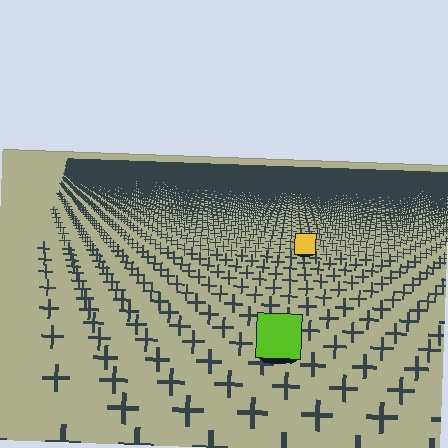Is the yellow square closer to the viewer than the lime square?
No. The lime square is closer — you can tell from the texture gradient: the ground texture is coarser near it.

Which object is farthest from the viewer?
The yellow square is farthest from the viewer. It appears smaller and the ground texture around it is denser.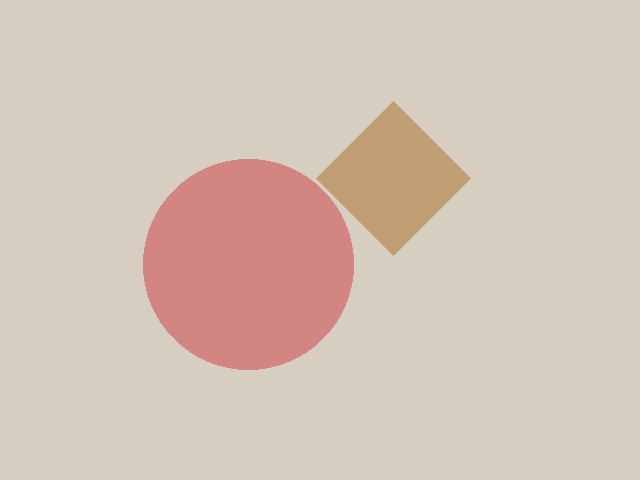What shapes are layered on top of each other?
The layered shapes are: a red circle, a brown diamond.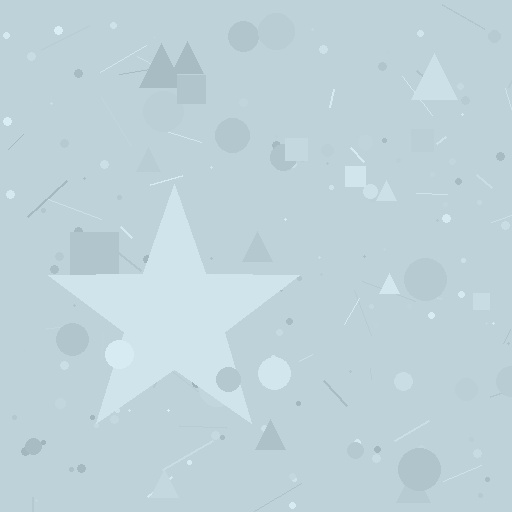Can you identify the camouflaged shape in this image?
The camouflaged shape is a star.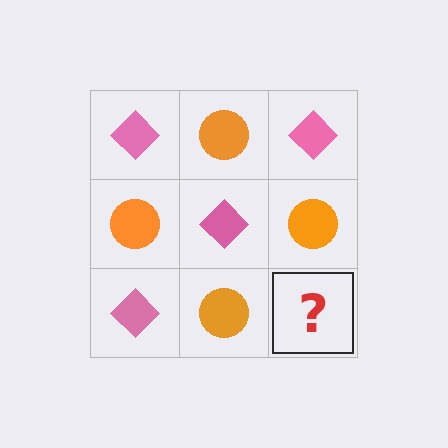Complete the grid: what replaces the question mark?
The question mark should be replaced with a pink diamond.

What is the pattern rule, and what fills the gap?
The rule is that it alternates pink diamond and orange circle in a checkerboard pattern. The gap should be filled with a pink diamond.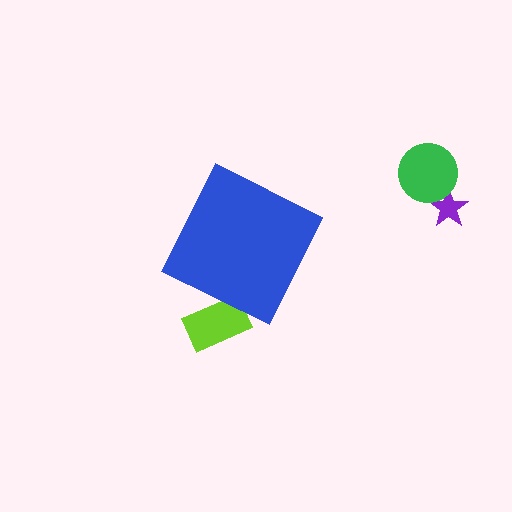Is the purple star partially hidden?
No, the purple star is fully visible.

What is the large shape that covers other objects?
A blue diamond.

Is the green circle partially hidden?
No, the green circle is fully visible.